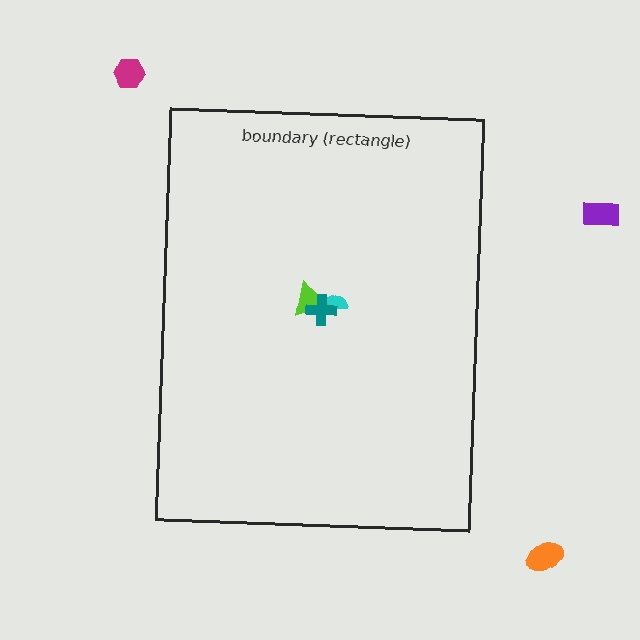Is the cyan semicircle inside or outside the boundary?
Inside.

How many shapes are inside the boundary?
3 inside, 3 outside.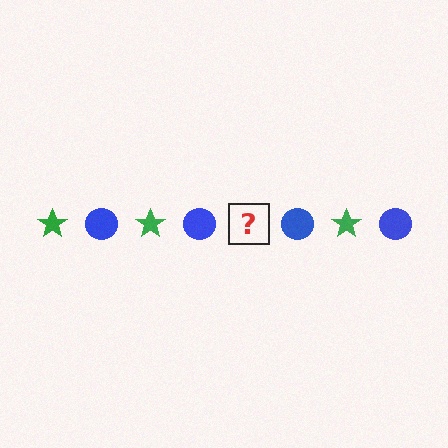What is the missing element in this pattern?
The missing element is a green star.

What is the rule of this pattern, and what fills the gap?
The rule is that the pattern alternates between green star and blue circle. The gap should be filled with a green star.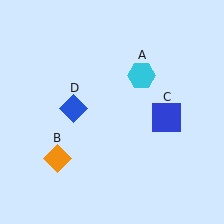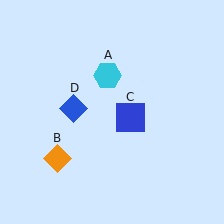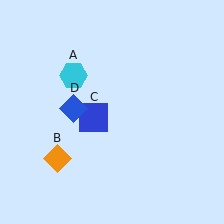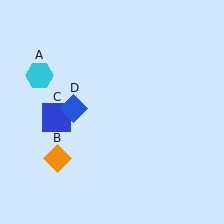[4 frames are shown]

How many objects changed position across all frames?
2 objects changed position: cyan hexagon (object A), blue square (object C).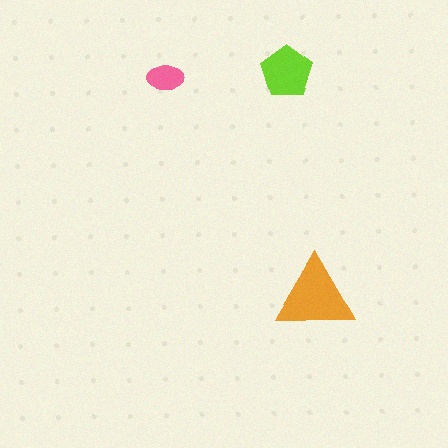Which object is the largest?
The orange triangle.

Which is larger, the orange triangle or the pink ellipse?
The orange triangle.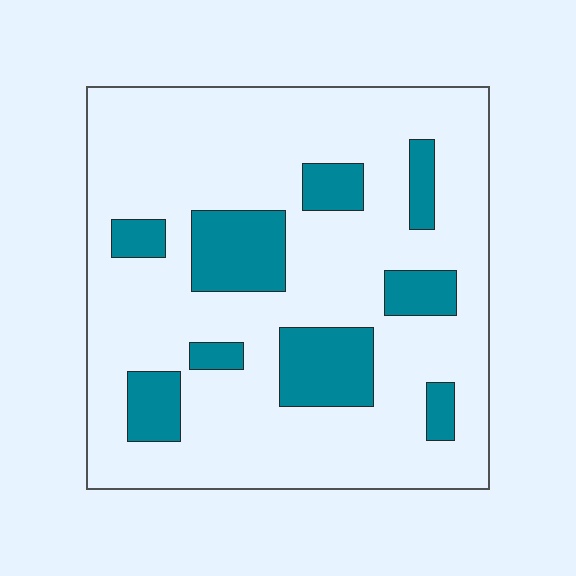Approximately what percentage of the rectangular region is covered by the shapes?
Approximately 20%.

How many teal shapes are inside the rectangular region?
9.